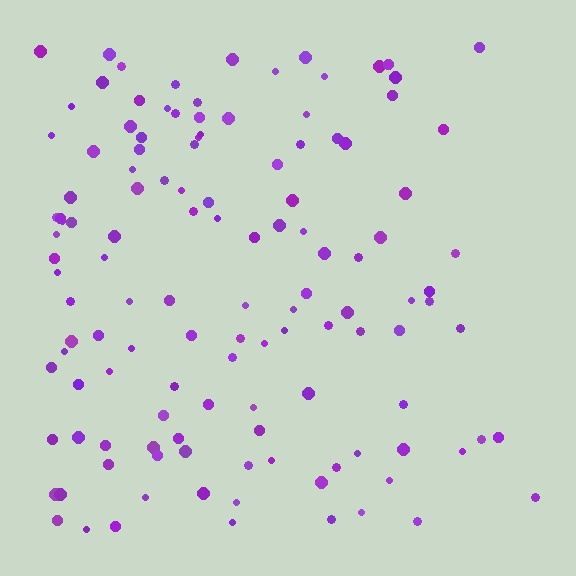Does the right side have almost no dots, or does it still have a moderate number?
Still a moderate number, just noticeably fewer than the left.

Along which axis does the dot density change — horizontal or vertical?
Horizontal.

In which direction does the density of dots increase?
From right to left, with the left side densest.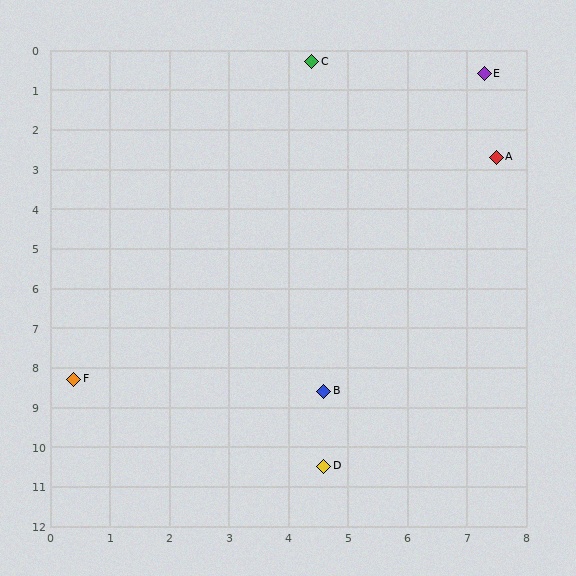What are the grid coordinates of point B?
Point B is at approximately (4.6, 8.6).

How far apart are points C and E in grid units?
Points C and E are about 2.9 grid units apart.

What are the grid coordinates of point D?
Point D is at approximately (4.6, 10.5).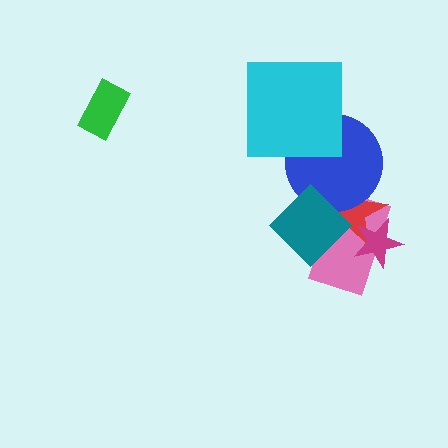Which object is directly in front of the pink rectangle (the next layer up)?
The red star is directly in front of the pink rectangle.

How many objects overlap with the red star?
4 objects overlap with the red star.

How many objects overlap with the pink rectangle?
4 objects overlap with the pink rectangle.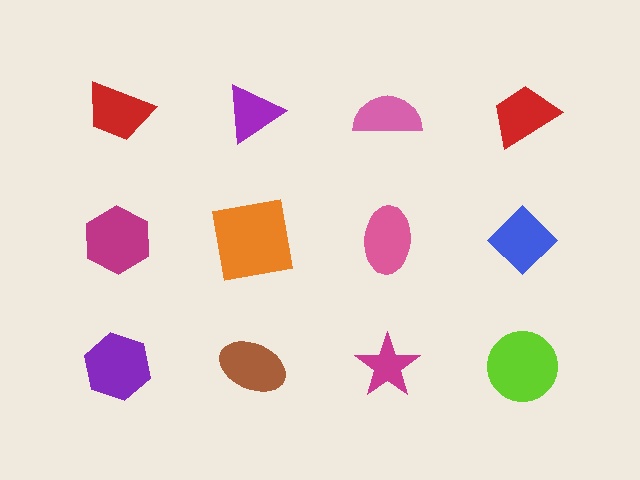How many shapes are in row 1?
4 shapes.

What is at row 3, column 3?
A magenta star.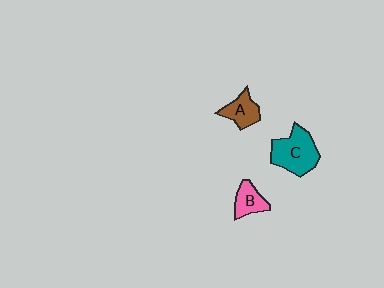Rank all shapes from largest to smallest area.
From largest to smallest: C (teal), A (brown), B (pink).